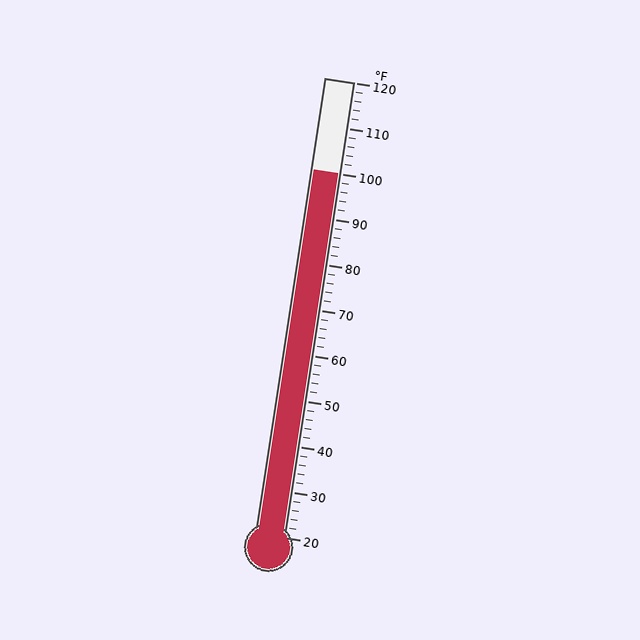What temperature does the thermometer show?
The thermometer shows approximately 100°F.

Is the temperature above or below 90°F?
The temperature is above 90°F.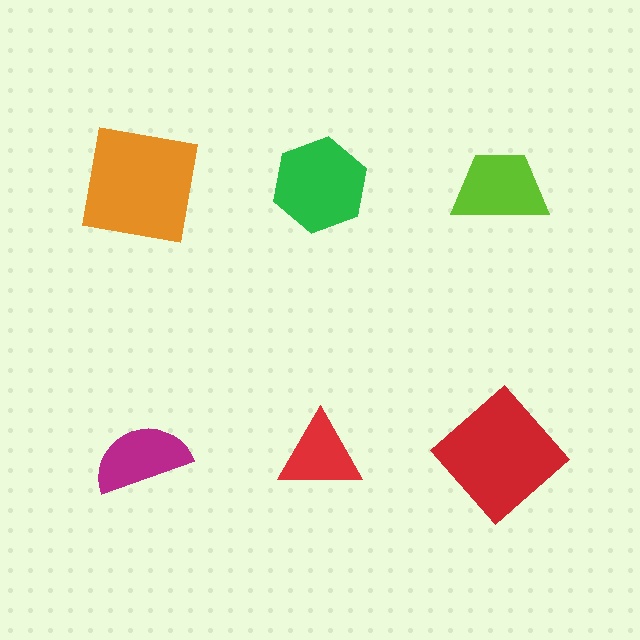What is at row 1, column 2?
A green hexagon.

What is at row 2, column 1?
A magenta semicircle.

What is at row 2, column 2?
A red triangle.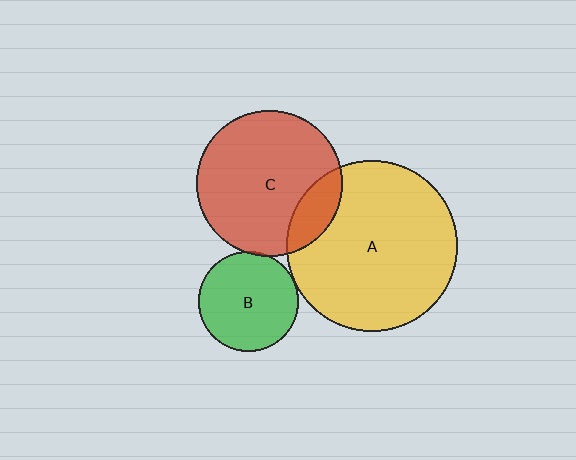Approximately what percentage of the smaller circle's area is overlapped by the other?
Approximately 15%.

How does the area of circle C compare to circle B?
Approximately 2.2 times.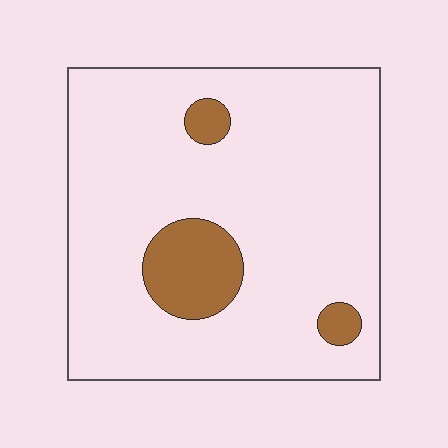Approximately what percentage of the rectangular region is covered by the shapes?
Approximately 10%.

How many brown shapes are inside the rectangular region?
3.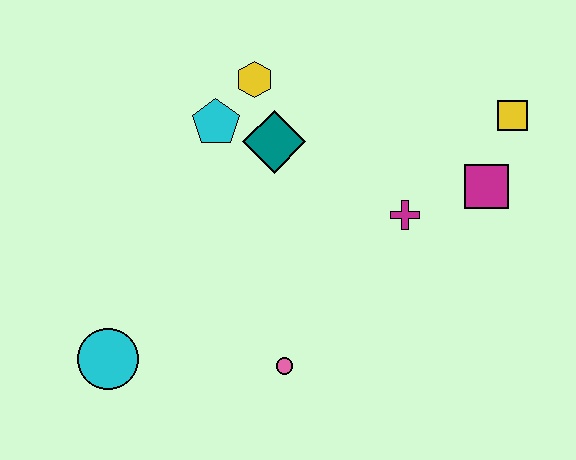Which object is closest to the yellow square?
The magenta square is closest to the yellow square.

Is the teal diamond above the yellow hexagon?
No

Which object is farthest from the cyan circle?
The yellow square is farthest from the cyan circle.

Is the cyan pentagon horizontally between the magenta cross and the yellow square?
No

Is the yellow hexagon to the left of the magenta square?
Yes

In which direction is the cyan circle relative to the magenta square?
The cyan circle is to the left of the magenta square.